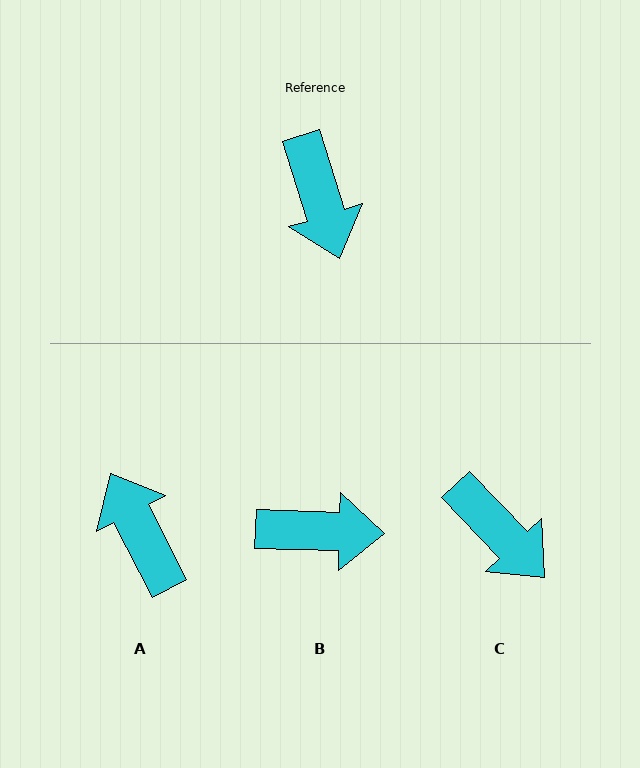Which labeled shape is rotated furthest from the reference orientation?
A, about 170 degrees away.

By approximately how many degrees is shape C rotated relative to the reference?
Approximately 27 degrees counter-clockwise.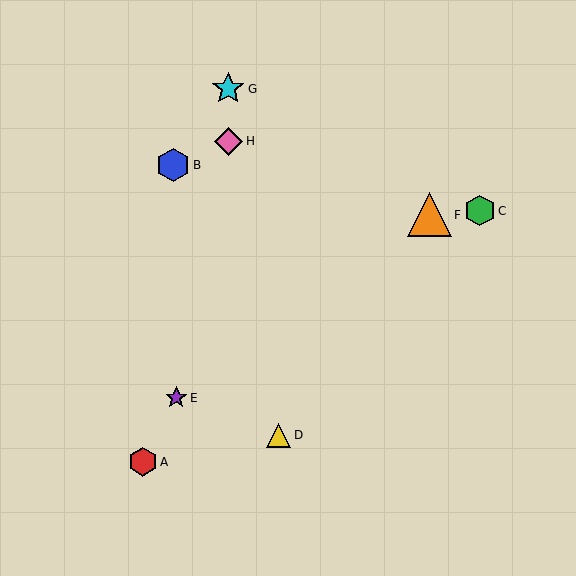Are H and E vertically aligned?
No, H is at x≈228 and E is at x≈176.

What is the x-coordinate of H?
Object H is at x≈228.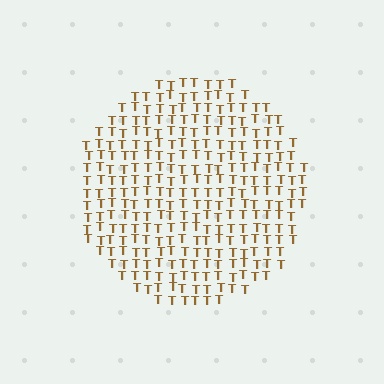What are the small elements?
The small elements are letter T's.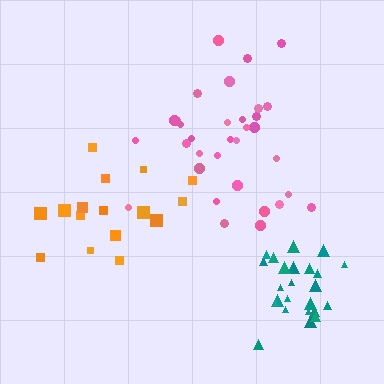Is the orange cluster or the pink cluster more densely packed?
Pink.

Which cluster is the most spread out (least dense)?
Orange.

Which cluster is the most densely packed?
Teal.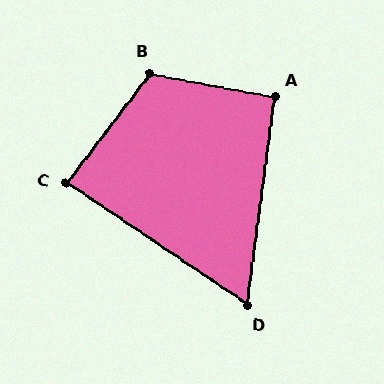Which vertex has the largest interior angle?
B, at approximately 116 degrees.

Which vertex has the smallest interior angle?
D, at approximately 64 degrees.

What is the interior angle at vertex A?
Approximately 93 degrees (approximately right).